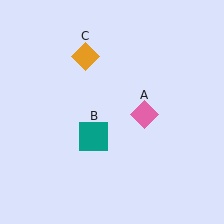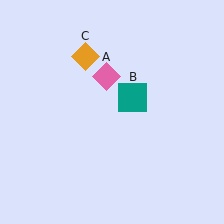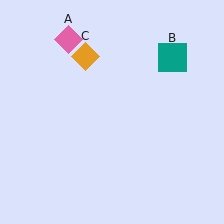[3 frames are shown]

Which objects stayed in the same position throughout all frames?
Orange diamond (object C) remained stationary.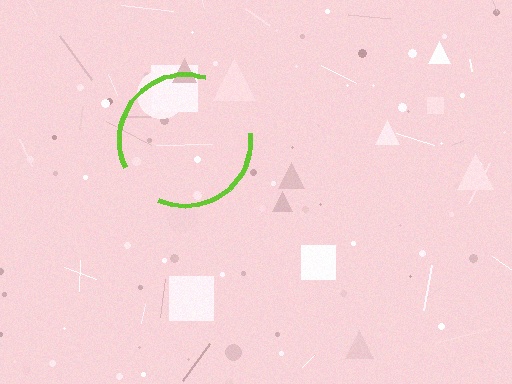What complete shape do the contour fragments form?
The contour fragments form a circle.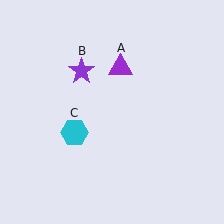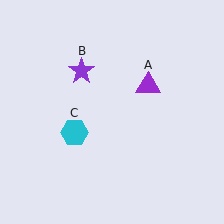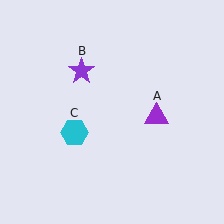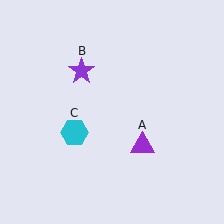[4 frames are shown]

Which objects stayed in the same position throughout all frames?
Purple star (object B) and cyan hexagon (object C) remained stationary.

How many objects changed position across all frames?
1 object changed position: purple triangle (object A).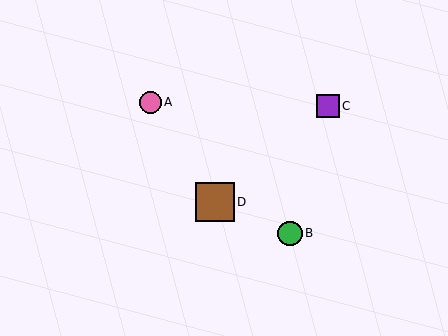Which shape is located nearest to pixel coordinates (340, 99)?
The purple square (labeled C) at (328, 106) is nearest to that location.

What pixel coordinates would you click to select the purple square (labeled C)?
Click at (328, 106) to select the purple square C.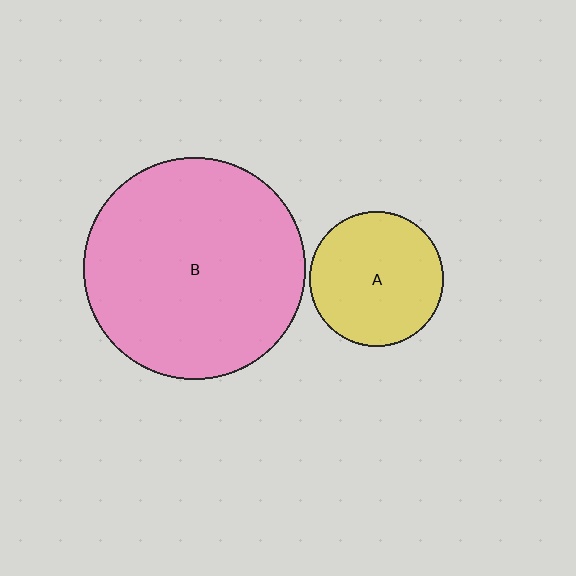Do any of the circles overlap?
No, none of the circles overlap.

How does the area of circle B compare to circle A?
Approximately 2.7 times.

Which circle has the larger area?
Circle B (pink).